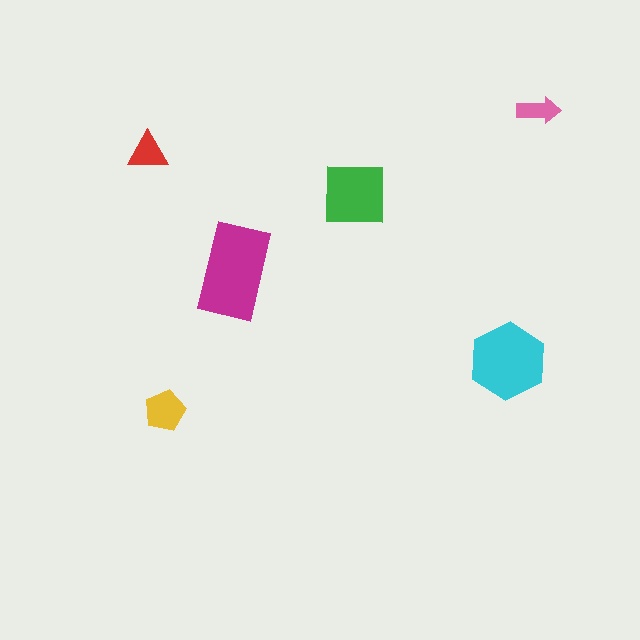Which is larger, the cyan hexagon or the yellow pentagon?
The cyan hexagon.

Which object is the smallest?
The pink arrow.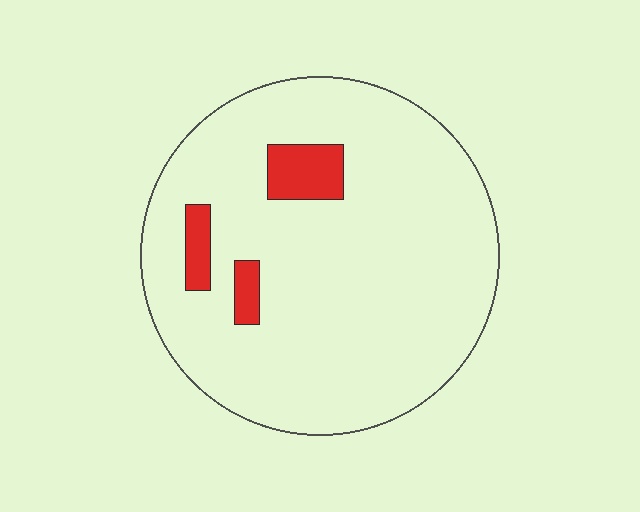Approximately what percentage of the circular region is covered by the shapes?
Approximately 10%.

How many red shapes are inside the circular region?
3.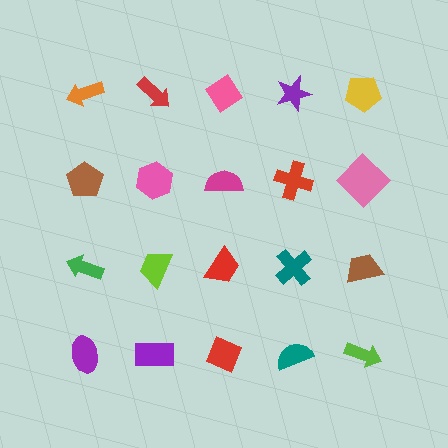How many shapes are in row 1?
5 shapes.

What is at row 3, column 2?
A lime trapezoid.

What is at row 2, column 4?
A red cross.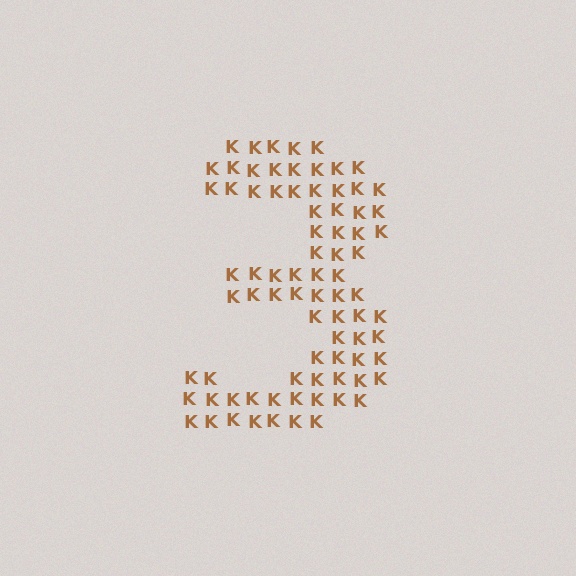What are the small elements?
The small elements are letter K's.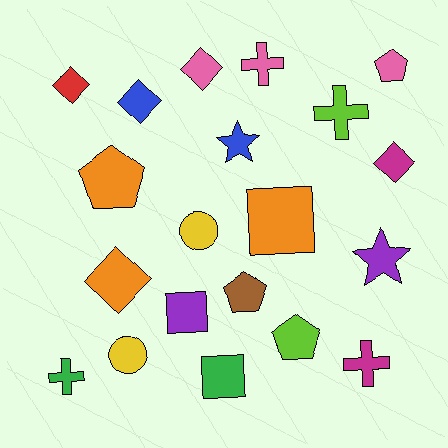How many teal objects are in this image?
There are no teal objects.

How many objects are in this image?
There are 20 objects.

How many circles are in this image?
There are 2 circles.